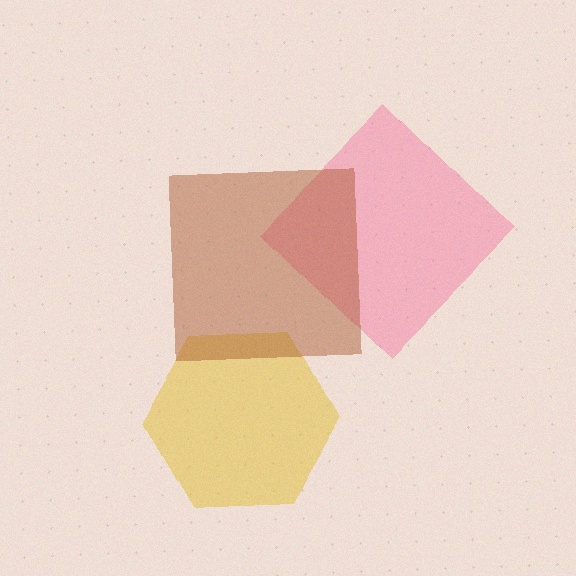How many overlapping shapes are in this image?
There are 3 overlapping shapes in the image.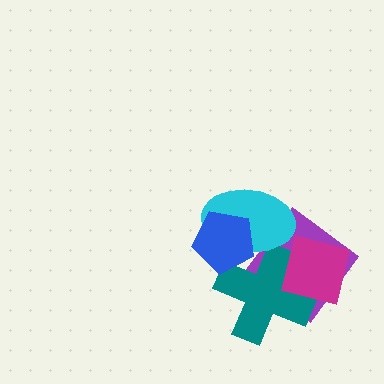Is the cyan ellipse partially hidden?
Yes, it is partially covered by another shape.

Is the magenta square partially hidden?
No, no other shape covers it.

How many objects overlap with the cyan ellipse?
3 objects overlap with the cyan ellipse.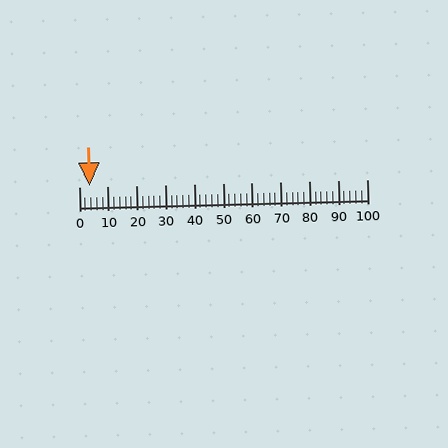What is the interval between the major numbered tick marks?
The major tick marks are spaced 10 units apart.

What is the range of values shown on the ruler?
The ruler shows values from 0 to 100.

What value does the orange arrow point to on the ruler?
The orange arrow points to approximately 4.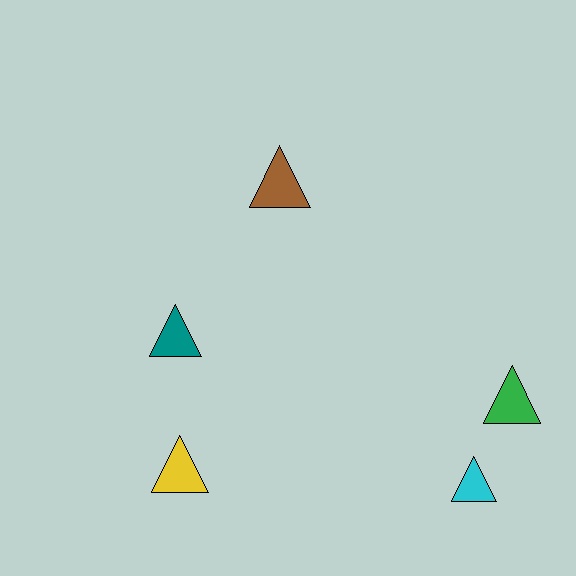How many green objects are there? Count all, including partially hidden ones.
There is 1 green object.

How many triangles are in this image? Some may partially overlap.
There are 5 triangles.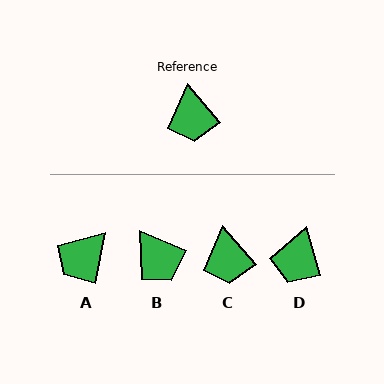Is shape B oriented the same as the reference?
No, it is off by about 26 degrees.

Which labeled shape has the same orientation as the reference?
C.